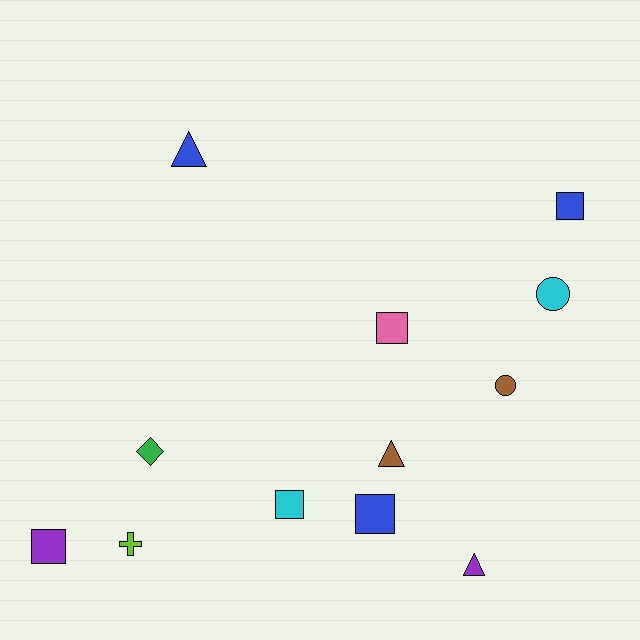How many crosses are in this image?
There is 1 cross.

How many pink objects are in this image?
There is 1 pink object.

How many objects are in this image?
There are 12 objects.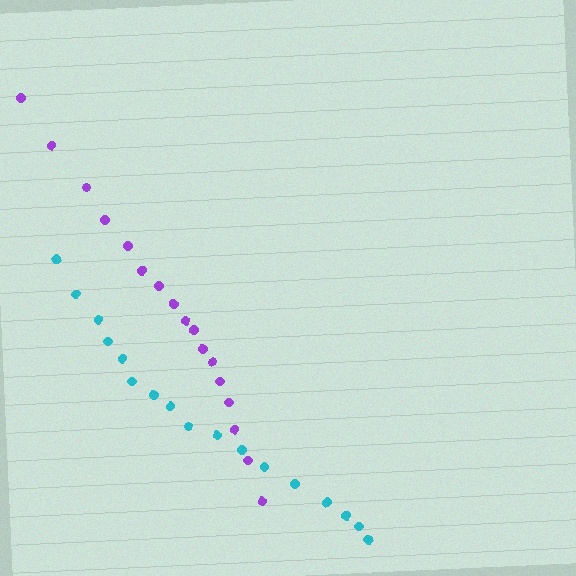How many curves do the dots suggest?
There are 2 distinct paths.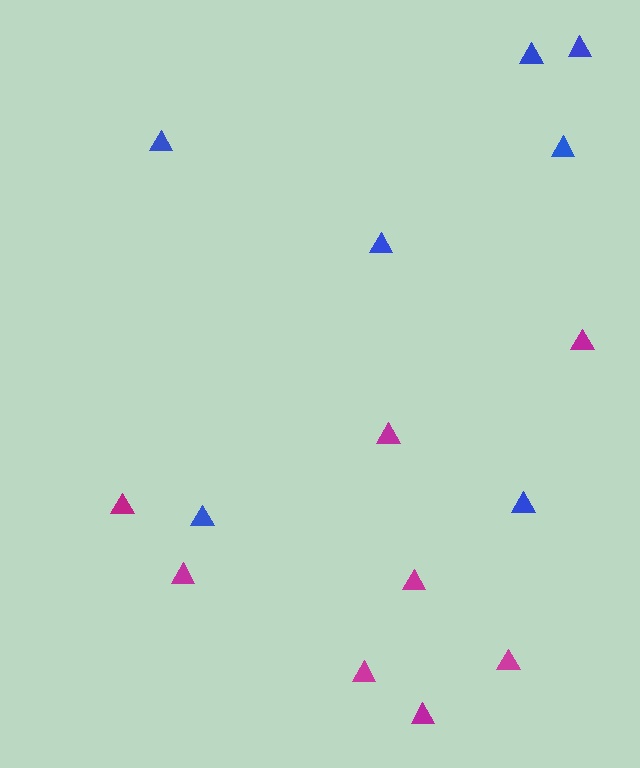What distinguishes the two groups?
There are 2 groups: one group of blue triangles (7) and one group of magenta triangles (8).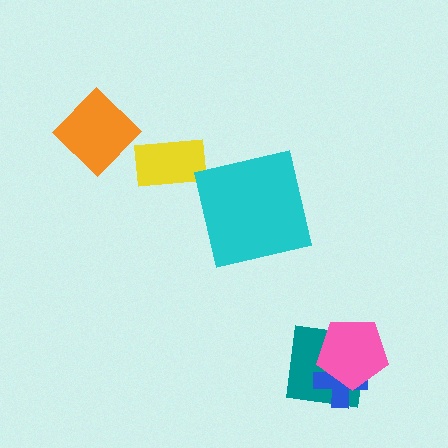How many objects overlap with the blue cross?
2 objects overlap with the blue cross.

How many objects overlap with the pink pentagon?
2 objects overlap with the pink pentagon.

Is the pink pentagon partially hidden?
No, no other shape covers it.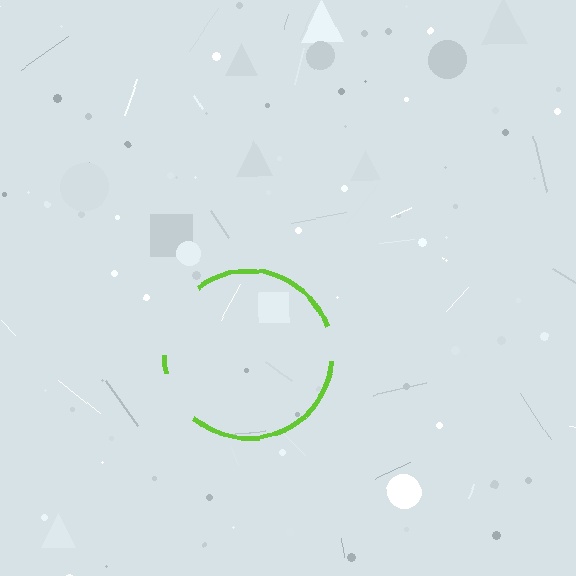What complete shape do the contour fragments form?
The contour fragments form a circle.